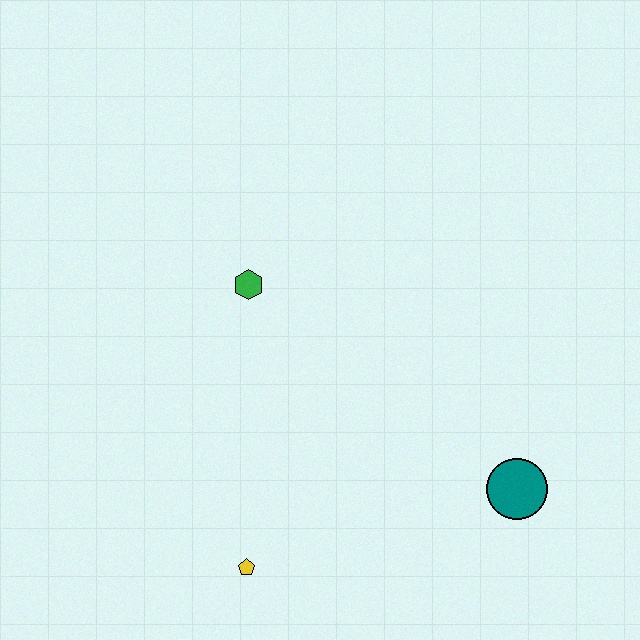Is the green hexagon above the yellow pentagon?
Yes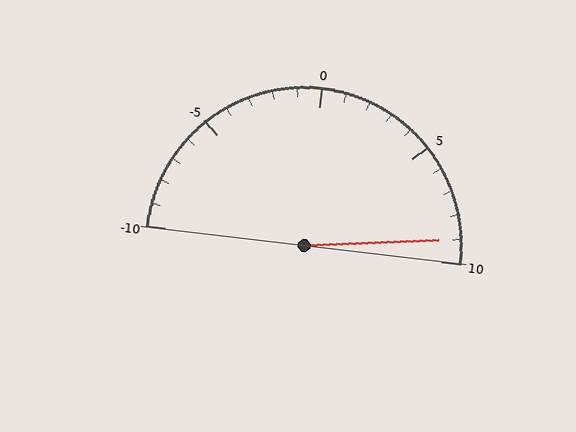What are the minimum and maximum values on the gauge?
The gauge ranges from -10 to 10.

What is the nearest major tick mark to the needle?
The nearest major tick mark is 10.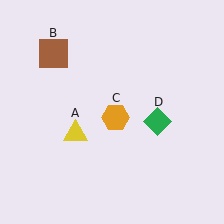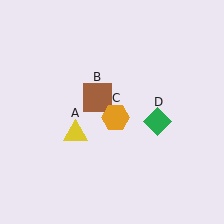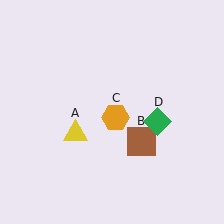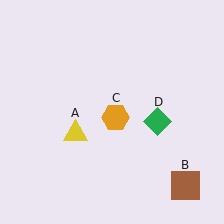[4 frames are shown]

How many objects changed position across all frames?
1 object changed position: brown square (object B).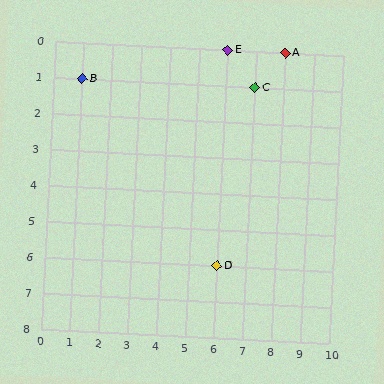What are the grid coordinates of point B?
Point B is at grid coordinates (1, 1).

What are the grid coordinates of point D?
Point D is at grid coordinates (6, 6).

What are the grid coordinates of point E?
Point E is at grid coordinates (6, 0).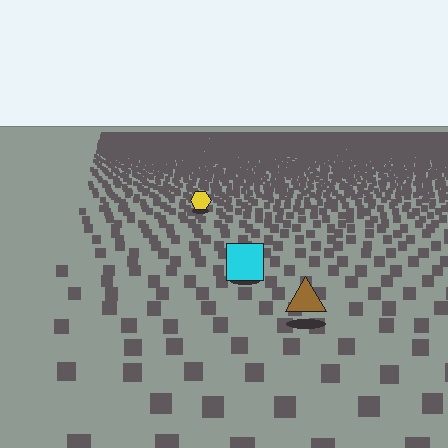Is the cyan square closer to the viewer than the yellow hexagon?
Yes. The cyan square is closer — you can tell from the texture gradient: the ground texture is coarser near it.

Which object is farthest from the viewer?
The yellow hexagon is farthest from the viewer. It appears smaller and the ground texture around it is denser.